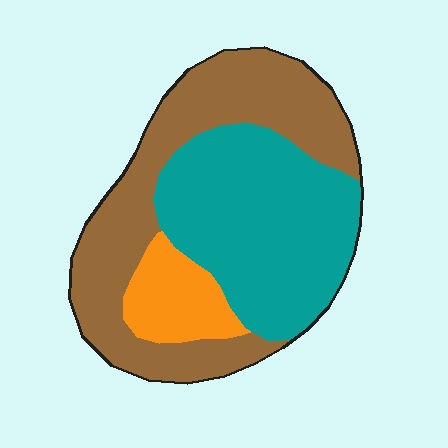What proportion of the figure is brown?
Brown takes up between a third and a half of the figure.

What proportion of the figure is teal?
Teal covers about 45% of the figure.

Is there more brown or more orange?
Brown.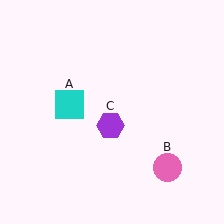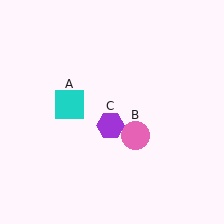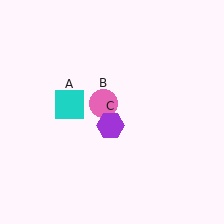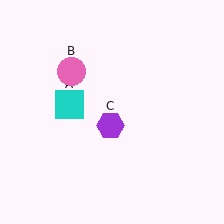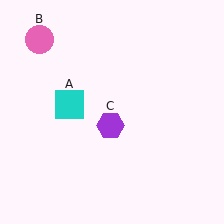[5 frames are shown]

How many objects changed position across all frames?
1 object changed position: pink circle (object B).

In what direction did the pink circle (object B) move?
The pink circle (object B) moved up and to the left.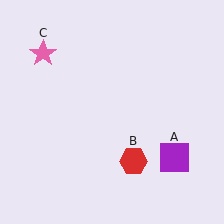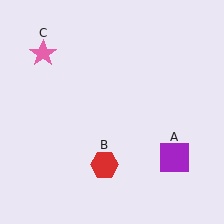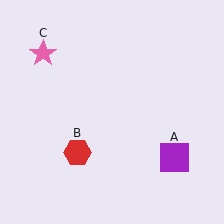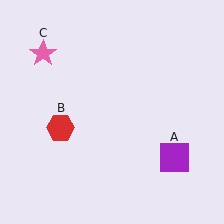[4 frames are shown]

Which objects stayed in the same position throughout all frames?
Purple square (object A) and pink star (object C) remained stationary.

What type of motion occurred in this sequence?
The red hexagon (object B) rotated clockwise around the center of the scene.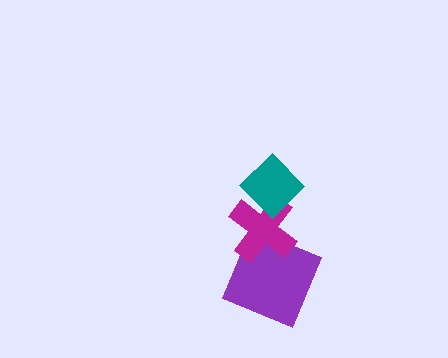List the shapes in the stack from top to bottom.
From top to bottom: the teal diamond, the magenta cross, the purple square.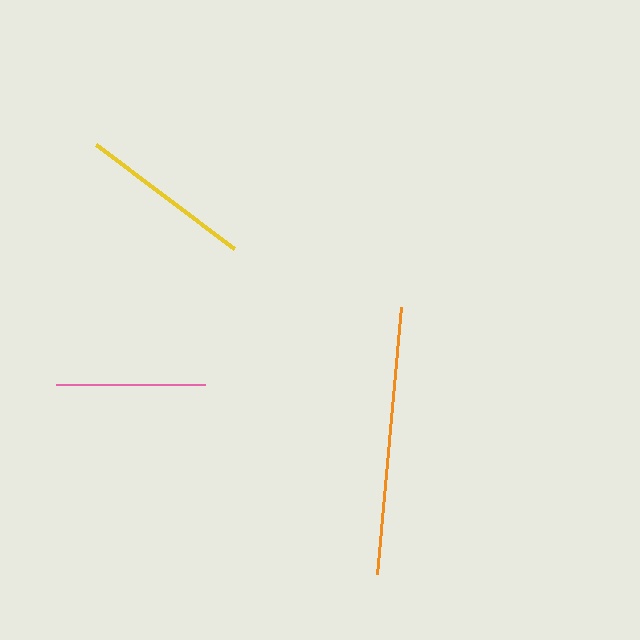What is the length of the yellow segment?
The yellow segment is approximately 173 pixels long.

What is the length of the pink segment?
The pink segment is approximately 149 pixels long.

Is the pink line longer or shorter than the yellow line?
The yellow line is longer than the pink line.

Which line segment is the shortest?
The pink line is the shortest at approximately 149 pixels.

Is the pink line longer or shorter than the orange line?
The orange line is longer than the pink line.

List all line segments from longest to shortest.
From longest to shortest: orange, yellow, pink.